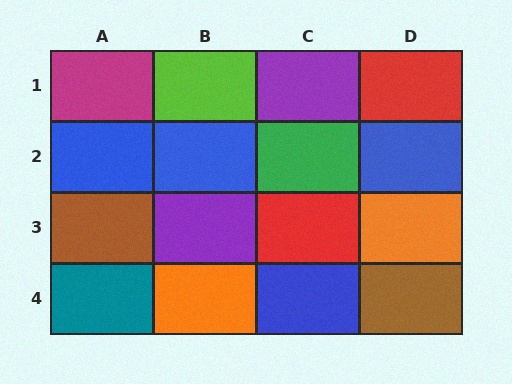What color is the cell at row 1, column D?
Red.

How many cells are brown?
2 cells are brown.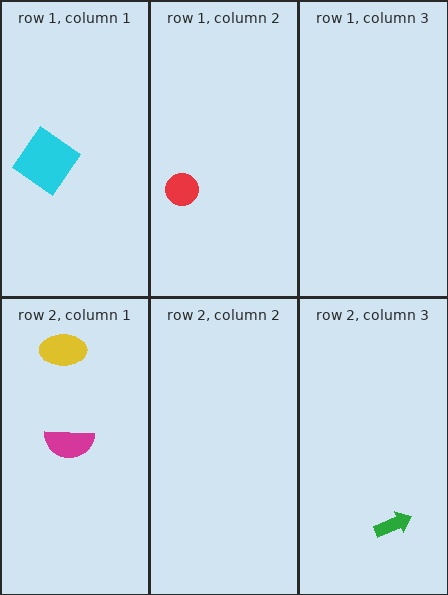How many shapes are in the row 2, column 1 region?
2.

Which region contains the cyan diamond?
The row 1, column 1 region.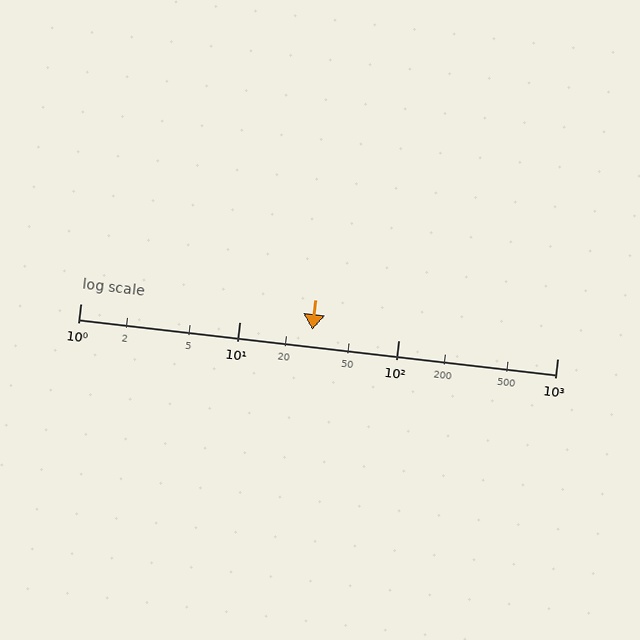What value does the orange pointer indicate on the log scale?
The pointer indicates approximately 29.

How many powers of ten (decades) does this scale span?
The scale spans 3 decades, from 1 to 1000.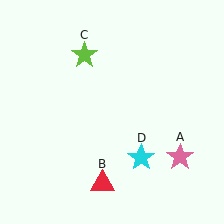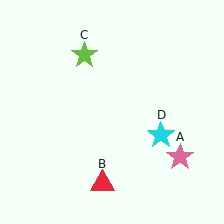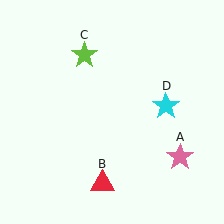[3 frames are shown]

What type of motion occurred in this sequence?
The cyan star (object D) rotated counterclockwise around the center of the scene.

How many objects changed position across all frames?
1 object changed position: cyan star (object D).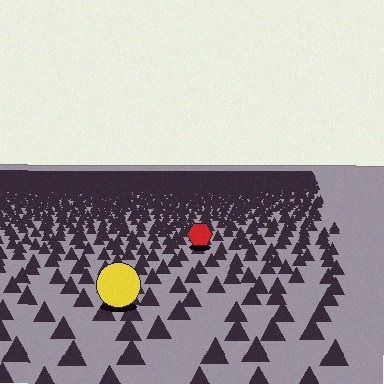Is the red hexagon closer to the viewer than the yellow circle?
No. The yellow circle is closer — you can tell from the texture gradient: the ground texture is coarser near it.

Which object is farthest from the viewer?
The red hexagon is farthest from the viewer. It appears smaller and the ground texture around it is denser.